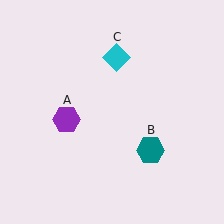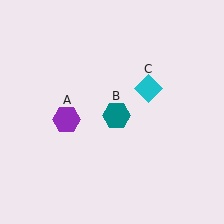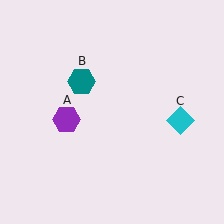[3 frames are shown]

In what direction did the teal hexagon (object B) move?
The teal hexagon (object B) moved up and to the left.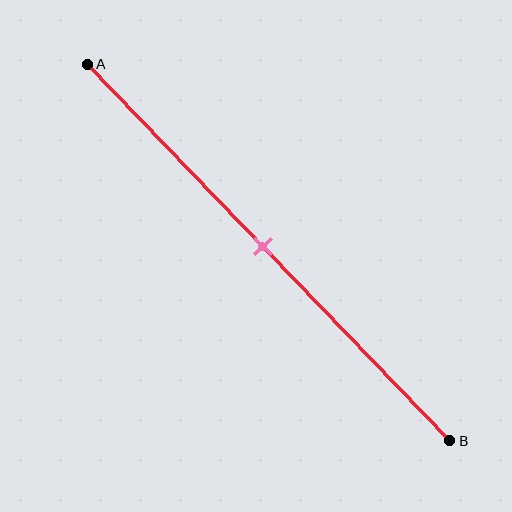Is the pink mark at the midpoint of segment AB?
Yes, the mark is approximately at the midpoint.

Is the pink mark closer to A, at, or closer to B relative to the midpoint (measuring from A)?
The pink mark is approximately at the midpoint of segment AB.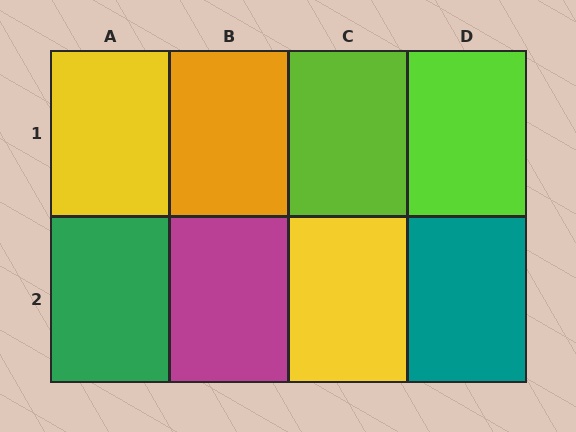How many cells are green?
1 cell is green.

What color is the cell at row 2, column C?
Yellow.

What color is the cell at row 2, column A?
Green.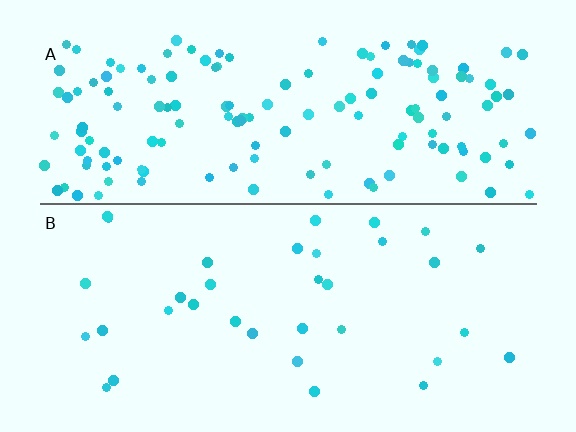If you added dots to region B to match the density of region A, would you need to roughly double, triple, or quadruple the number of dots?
Approximately quadruple.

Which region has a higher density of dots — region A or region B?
A (the top).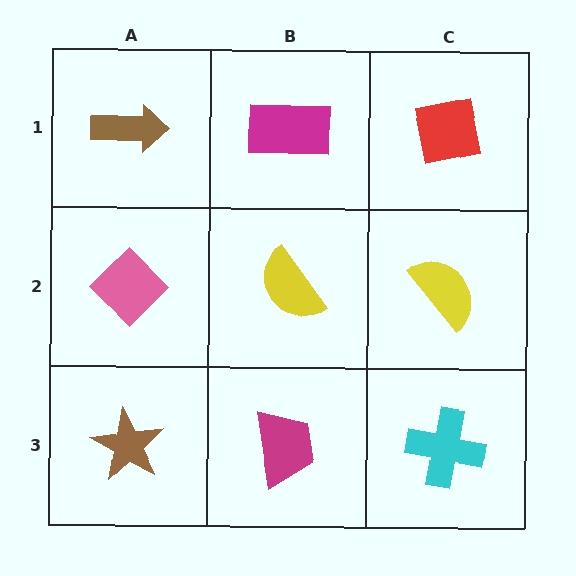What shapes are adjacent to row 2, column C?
A red square (row 1, column C), a cyan cross (row 3, column C), a yellow semicircle (row 2, column B).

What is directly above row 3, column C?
A yellow semicircle.